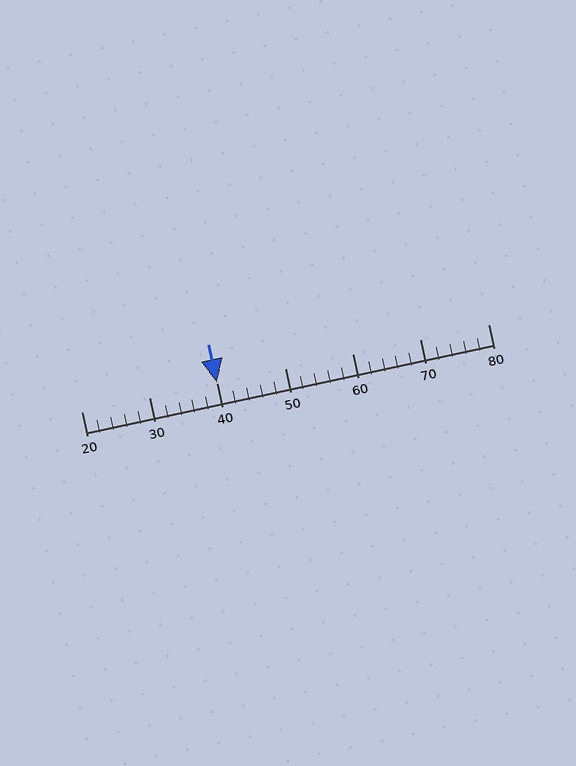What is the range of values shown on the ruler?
The ruler shows values from 20 to 80.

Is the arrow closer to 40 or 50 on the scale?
The arrow is closer to 40.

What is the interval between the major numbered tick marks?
The major tick marks are spaced 10 units apart.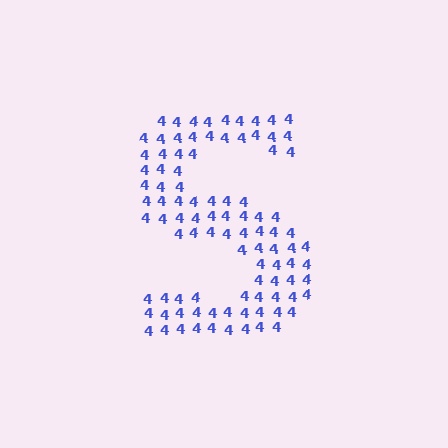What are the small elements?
The small elements are digit 4's.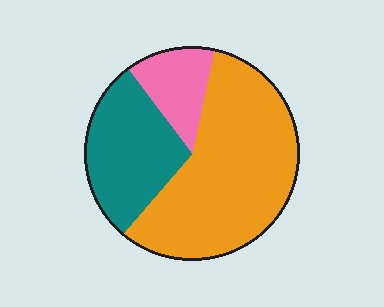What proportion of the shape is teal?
Teal takes up about one quarter (1/4) of the shape.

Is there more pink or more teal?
Teal.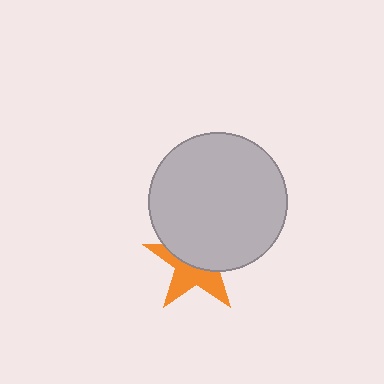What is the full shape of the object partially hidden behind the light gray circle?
The partially hidden object is an orange star.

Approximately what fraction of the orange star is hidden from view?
Roughly 54% of the orange star is hidden behind the light gray circle.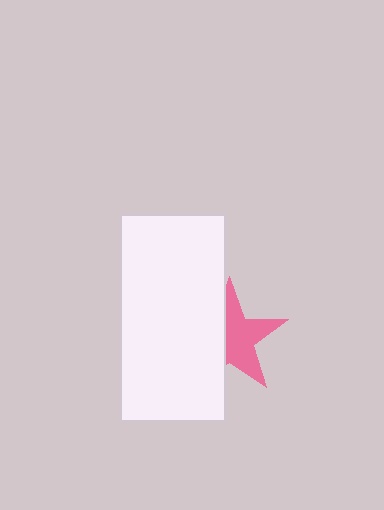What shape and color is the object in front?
The object in front is a white rectangle.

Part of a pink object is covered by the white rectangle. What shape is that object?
It is a star.